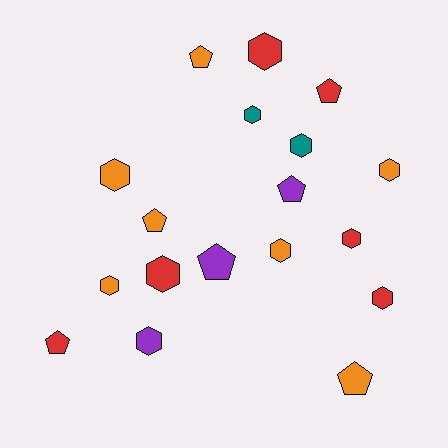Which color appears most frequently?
Orange, with 7 objects.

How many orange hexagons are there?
There are 4 orange hexagons.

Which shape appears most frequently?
Hexagon, with 11 objects.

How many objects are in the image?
There are 18 objects.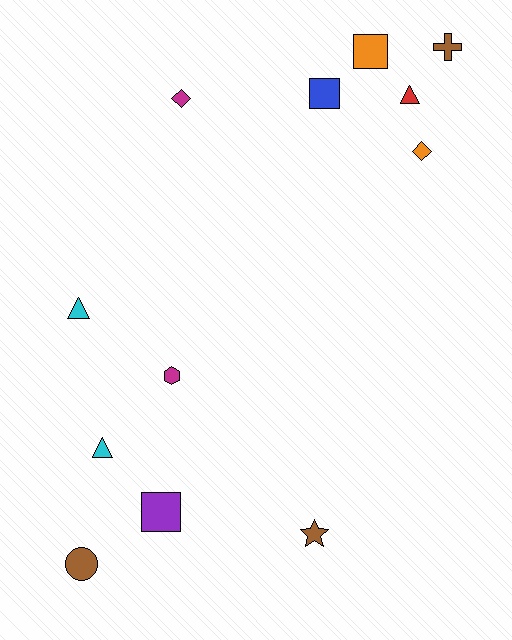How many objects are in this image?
There are 12 objects.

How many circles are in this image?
There is 1 circle.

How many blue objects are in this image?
There is 1 blue object.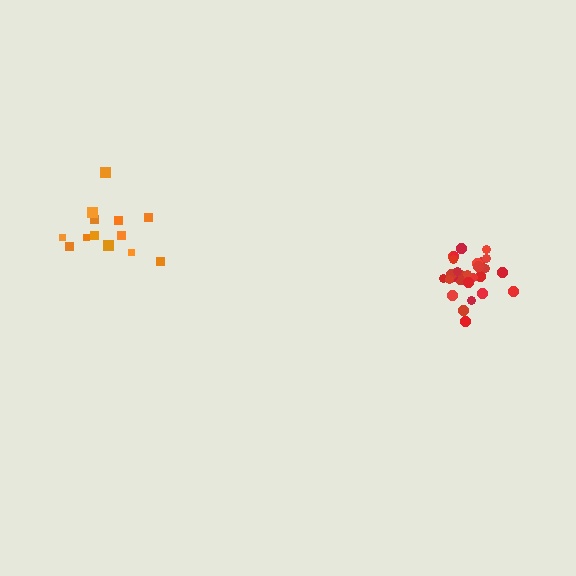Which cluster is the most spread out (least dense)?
Orange.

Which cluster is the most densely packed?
Red.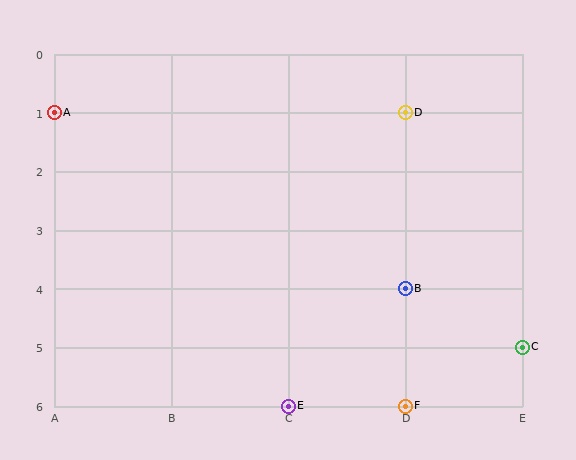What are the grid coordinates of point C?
Point C is at grid coordinates (E, 5).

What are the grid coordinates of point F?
Point F is at grid coordinates (D, 6).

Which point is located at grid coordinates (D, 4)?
Point B is at (D, 4).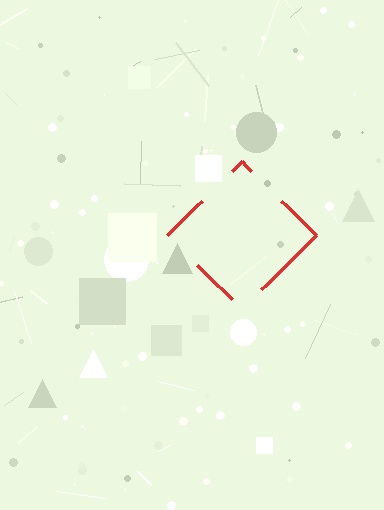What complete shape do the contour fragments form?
The contour fragments form a diamond.